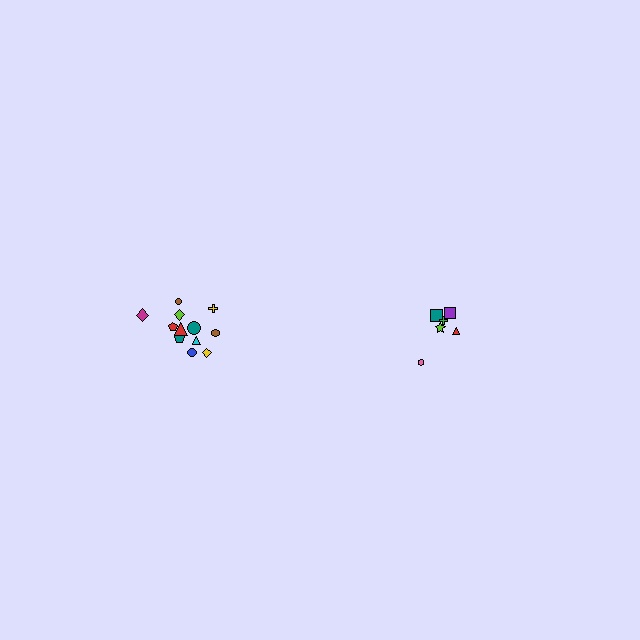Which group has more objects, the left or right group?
The left group.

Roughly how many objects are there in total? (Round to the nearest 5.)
Roughly 20 objects in total.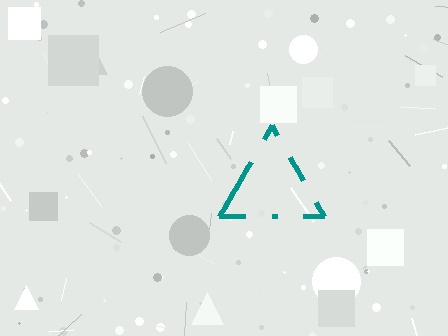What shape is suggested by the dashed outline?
The dashed outline suggests a triangle.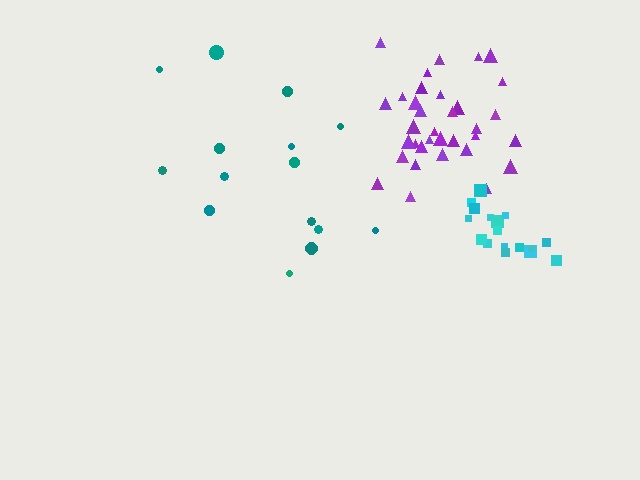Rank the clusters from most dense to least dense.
cyan, purple, teal.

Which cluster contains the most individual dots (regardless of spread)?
Purple (34).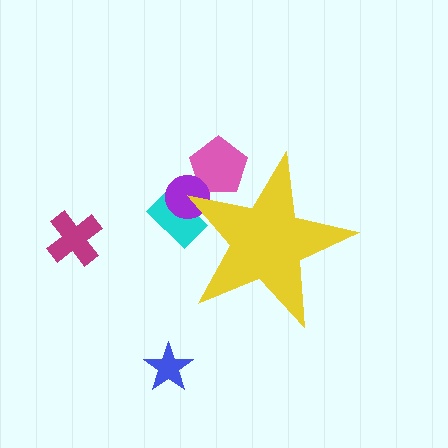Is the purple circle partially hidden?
Yes, the purple circle is partially hidden behind the yellow star.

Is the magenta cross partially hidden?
No, the magenta cross is fully visible.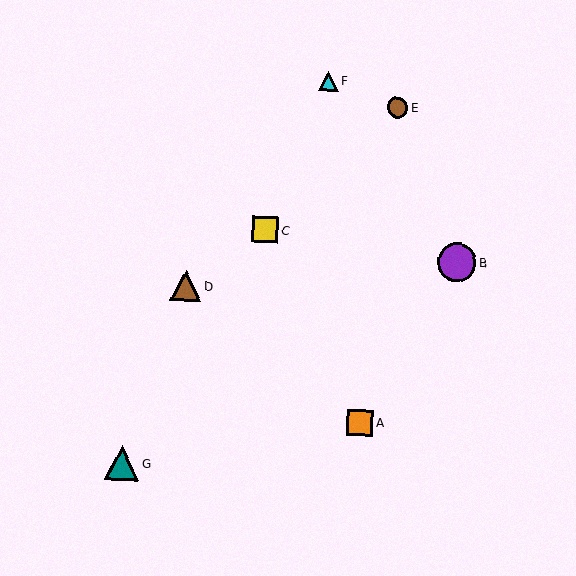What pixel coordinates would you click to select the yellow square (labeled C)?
Click at (265, 230) to select the yellow square C.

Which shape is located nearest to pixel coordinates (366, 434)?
The orange square (labeled A) at (360, 422) is nearest to that location.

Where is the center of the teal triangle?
The center of the teal triangle is at (122, 463).